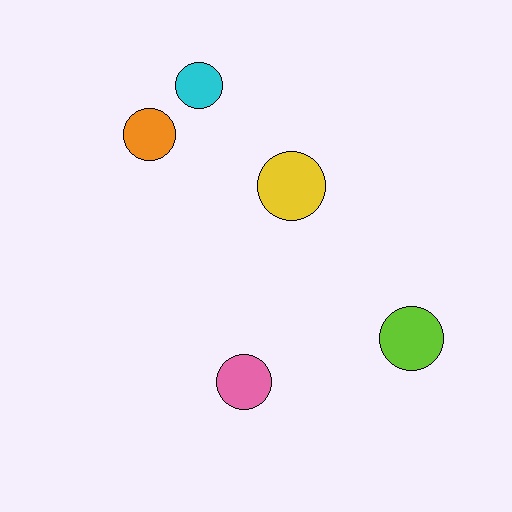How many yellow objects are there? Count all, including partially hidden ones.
There is 1 yellow object.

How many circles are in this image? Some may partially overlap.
There are 5 circles.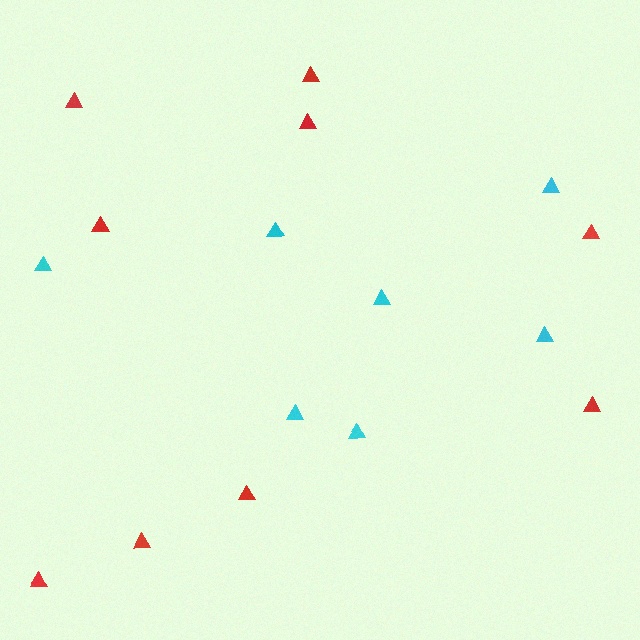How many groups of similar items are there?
There are 2 groups: one group of red triangles (9) and one group of cyan triangles (7).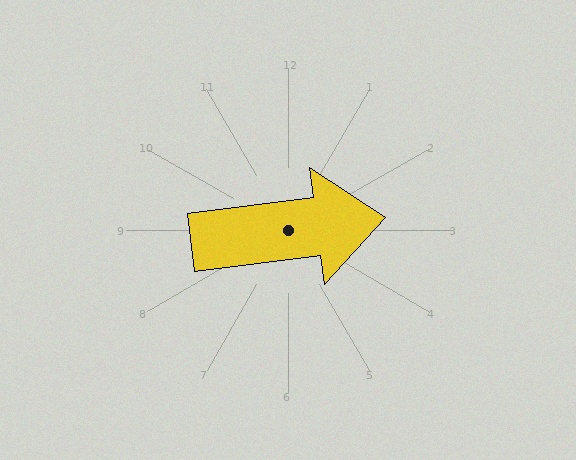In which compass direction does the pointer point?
East.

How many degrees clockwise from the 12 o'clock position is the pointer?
Approximately 82 degrees.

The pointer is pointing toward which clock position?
Roughly 3 o'clock.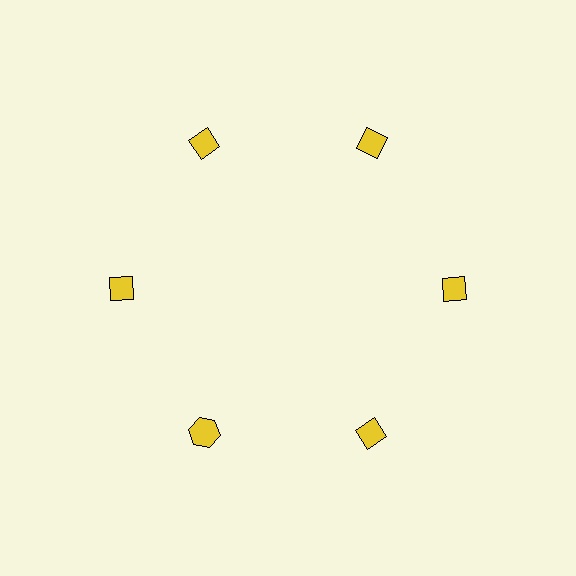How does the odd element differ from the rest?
It has a different shape: hexagon instead of diamond.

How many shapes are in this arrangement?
There are 6 shapes arranged in a ring pattern.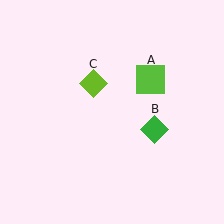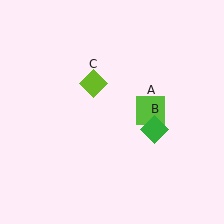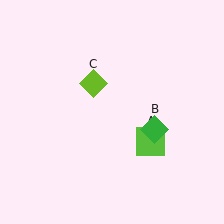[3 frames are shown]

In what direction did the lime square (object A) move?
The lime square (object A) moved down.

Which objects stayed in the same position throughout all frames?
Green diamond (object B) and lime diamond (object C) remained stationary.